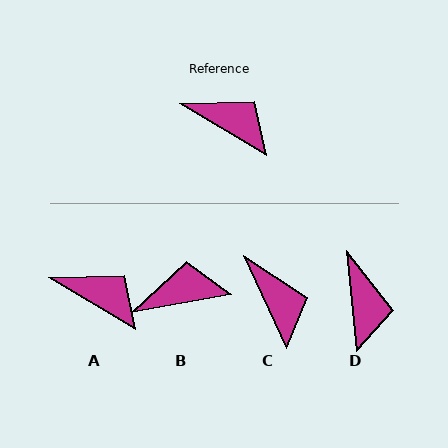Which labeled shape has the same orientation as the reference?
A.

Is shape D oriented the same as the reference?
No, it is off by about 54 degrees.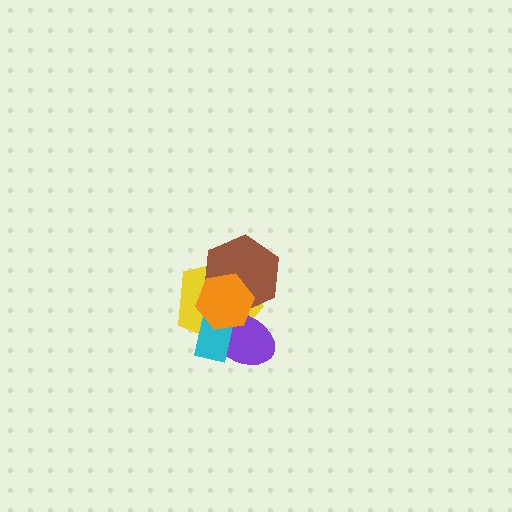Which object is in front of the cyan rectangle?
The orange hexagon is in front of the cyan rectangle.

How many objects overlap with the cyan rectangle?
3 objects overlap with the cyan rectangle.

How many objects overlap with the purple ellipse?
4 objects overlap with the purple ellipse.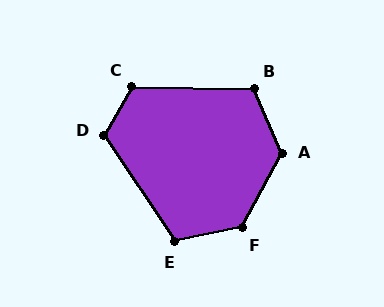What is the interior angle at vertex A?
Approximately 129 degrees (obtuse).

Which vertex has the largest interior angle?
F, at approximately 129 degrees.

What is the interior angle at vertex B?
Approximately 114 degrees (obtuse).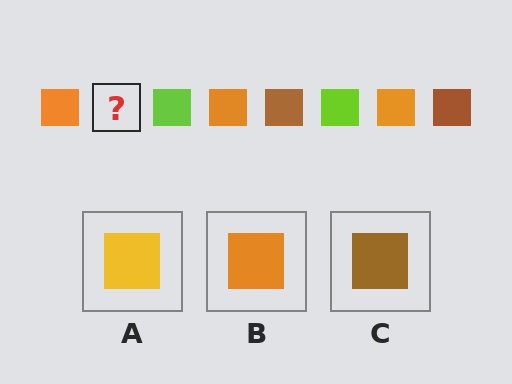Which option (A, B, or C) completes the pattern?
C.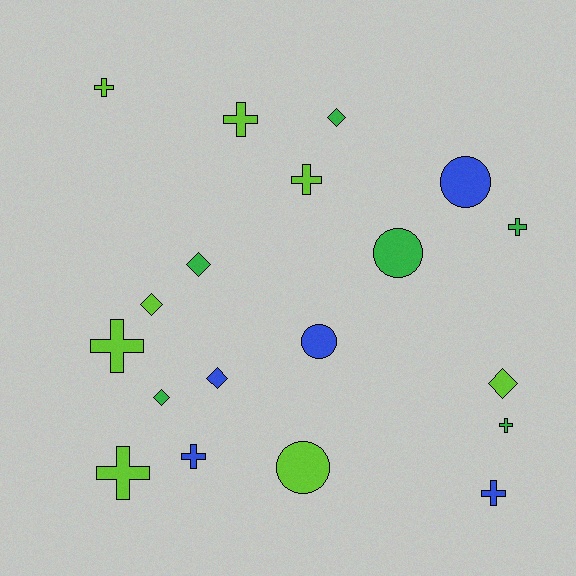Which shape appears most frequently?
Cross, with 9 objects.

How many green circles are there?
There is 1 green circle.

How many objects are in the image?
There are 19 objects.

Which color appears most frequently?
Lime, with 8 objects.